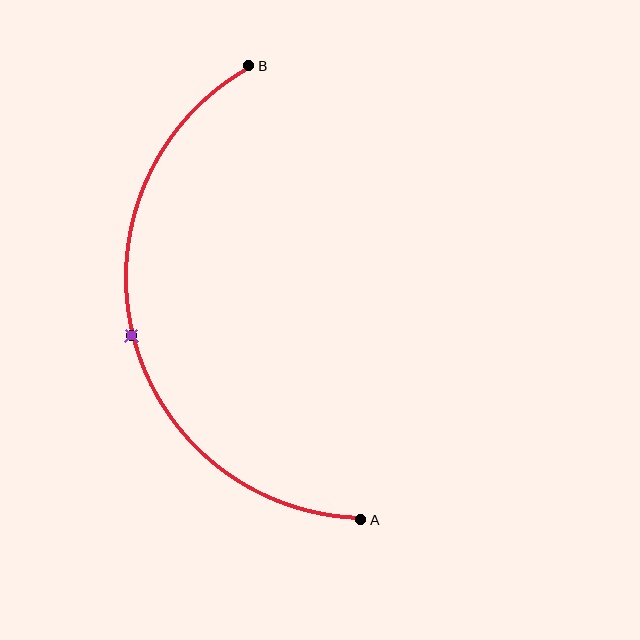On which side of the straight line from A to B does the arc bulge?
The arc bulges to the left of the straight line connecting A and B.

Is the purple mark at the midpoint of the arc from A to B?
Yes. The purple mark lies on the arc at equal arc-length from both A and B — it is the arc midpoint.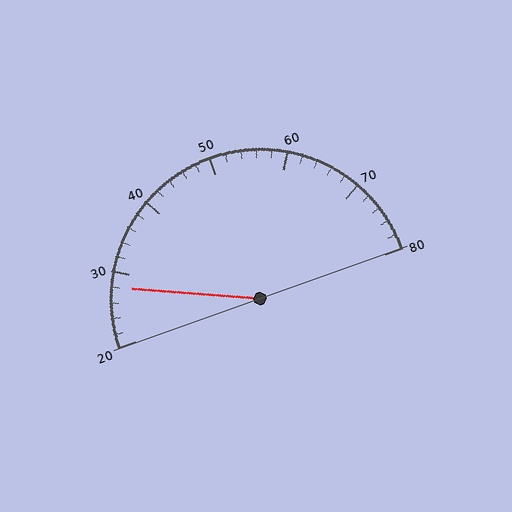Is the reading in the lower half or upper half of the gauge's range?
The reading is in the lower half of the range (20 to 80).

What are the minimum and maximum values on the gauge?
The gauge ranges from 20 to 80.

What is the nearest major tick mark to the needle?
The nearest major tick mark is 30.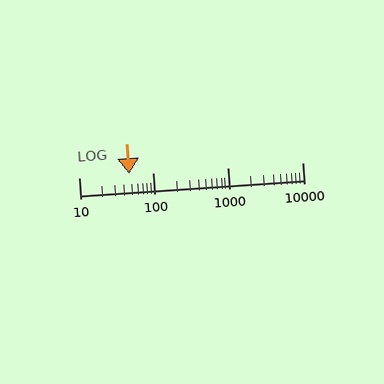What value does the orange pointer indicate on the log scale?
The pointer indicates approximately 47.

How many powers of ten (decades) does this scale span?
The scale spans 3 decades, from 10 to 10000.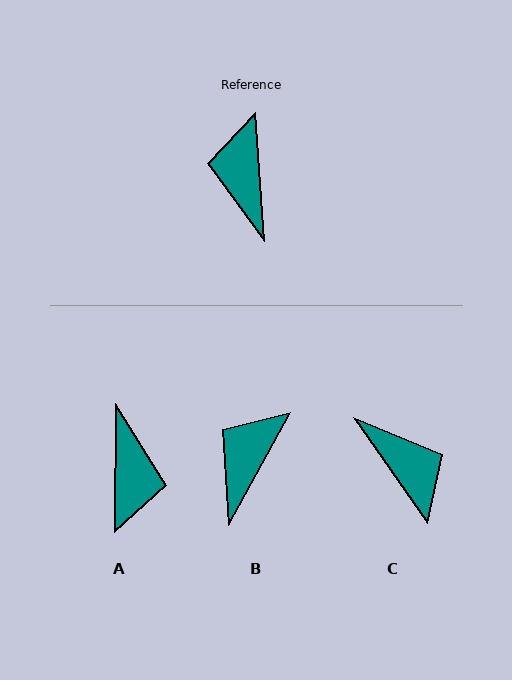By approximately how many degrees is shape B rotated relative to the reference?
Approximately 33 degrees clockwise.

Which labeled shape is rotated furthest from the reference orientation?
A, about 175 degrees away.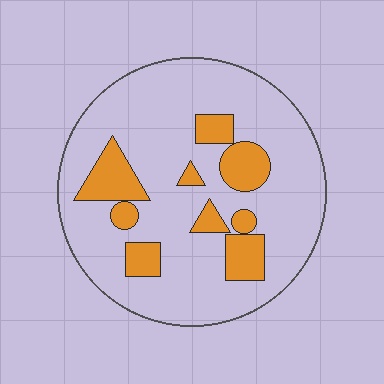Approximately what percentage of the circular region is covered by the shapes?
Approximately 20%.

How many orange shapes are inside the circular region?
9.